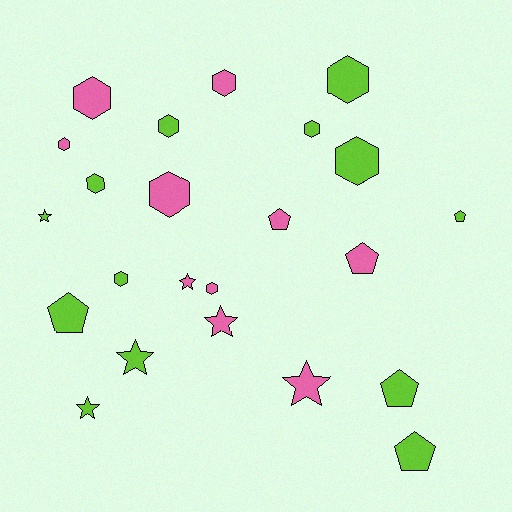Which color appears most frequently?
Lime, with 13 objects.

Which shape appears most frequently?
Hexagon, with 11 objects.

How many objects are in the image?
There are 23 objects.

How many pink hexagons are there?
There are 5 pink hexagons.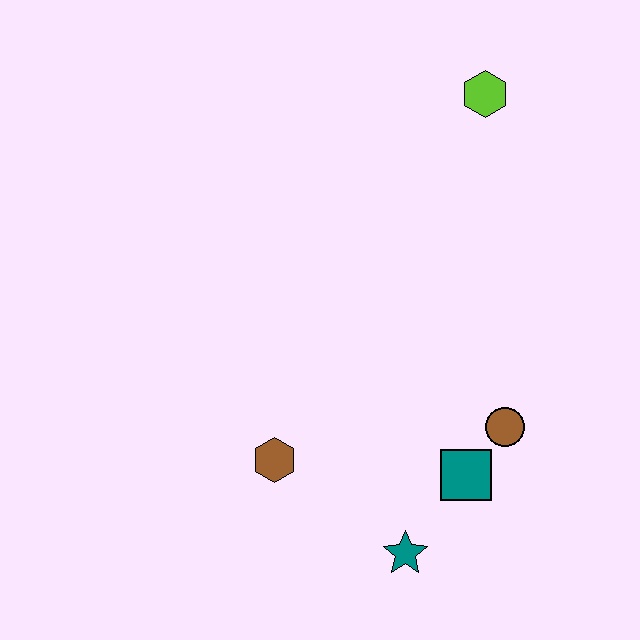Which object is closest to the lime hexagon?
The brown circle is closest to the lime hexagon.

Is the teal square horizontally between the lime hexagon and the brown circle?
No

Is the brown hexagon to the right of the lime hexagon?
No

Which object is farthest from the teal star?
The lime hexagon is farthest from the teal star.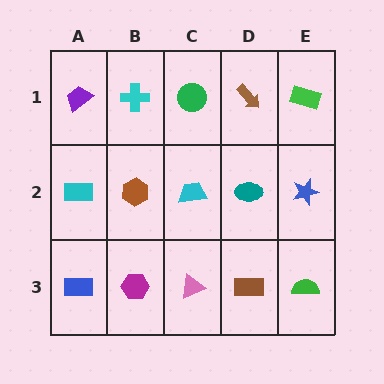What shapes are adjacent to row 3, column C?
A cyan trapezoid (row 2, column C), a magenta hexagon (row 3, column B), a brown rectangle (row 3, column D).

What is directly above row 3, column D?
A teal ellipse.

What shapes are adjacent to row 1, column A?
A cyan rectangle (row 2, column A), a cyan cross (row 1, column B).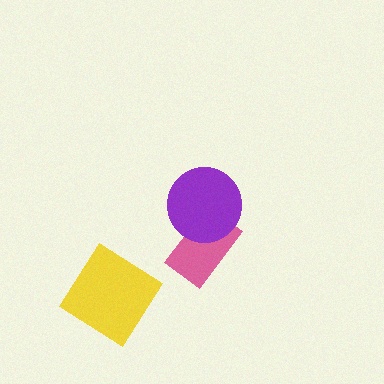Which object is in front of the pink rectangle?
The purple circle is in front of the pink rectangle.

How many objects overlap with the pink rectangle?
1 object overlaps with the pink rectangle.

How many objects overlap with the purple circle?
1 object overlaps with the purple circle.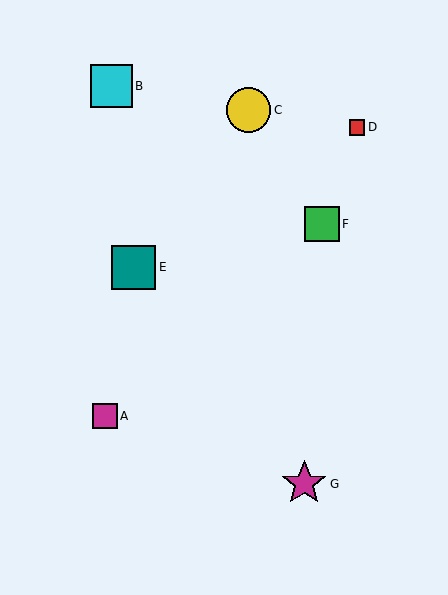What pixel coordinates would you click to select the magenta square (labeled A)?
Click at (105, 416) to select the magenta square A.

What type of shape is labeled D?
Shape D is a red square.